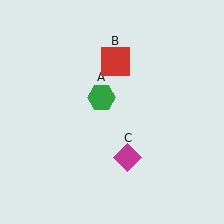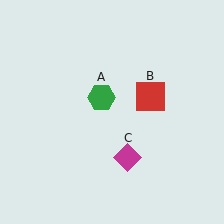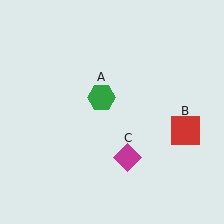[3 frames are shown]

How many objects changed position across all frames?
1 object changed position: red square (object B).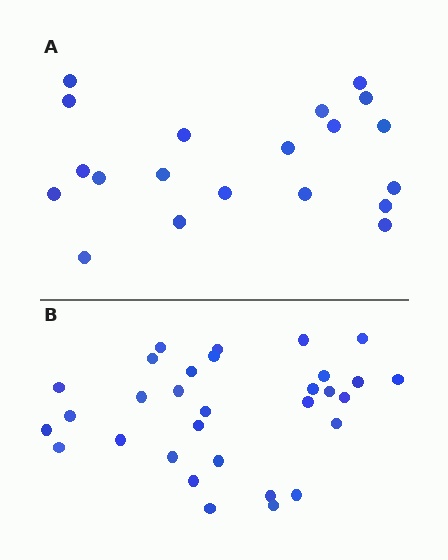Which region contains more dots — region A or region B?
Region B (the bottom region) has more dots.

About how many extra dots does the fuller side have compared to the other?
Region B has roughly 12 or so more dots than region A.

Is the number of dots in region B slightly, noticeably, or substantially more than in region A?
Region B has substantially more. The ratio is roughly 1.6 to 1.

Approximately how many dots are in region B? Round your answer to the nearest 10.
About 30 dots. (The exact count is 31, which rounds to 30.)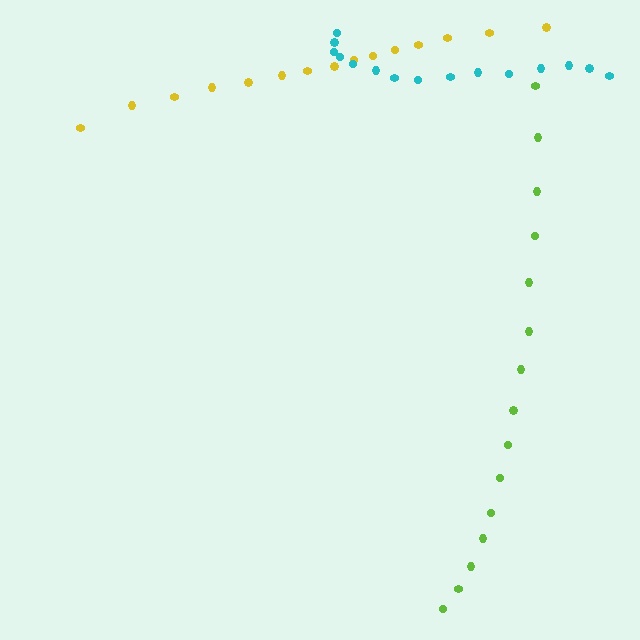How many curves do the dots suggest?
There are 3 distinct paths.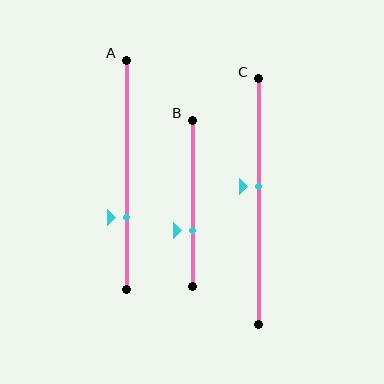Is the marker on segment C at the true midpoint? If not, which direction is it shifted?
No, the marker on segment C is shifted upward by about 6% of the segment length.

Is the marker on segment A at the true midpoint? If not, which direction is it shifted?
No, the marker on segment A is shifted downward by about 18% of the segment length.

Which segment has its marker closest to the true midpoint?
Segment C has its marker closest to the true midpoint.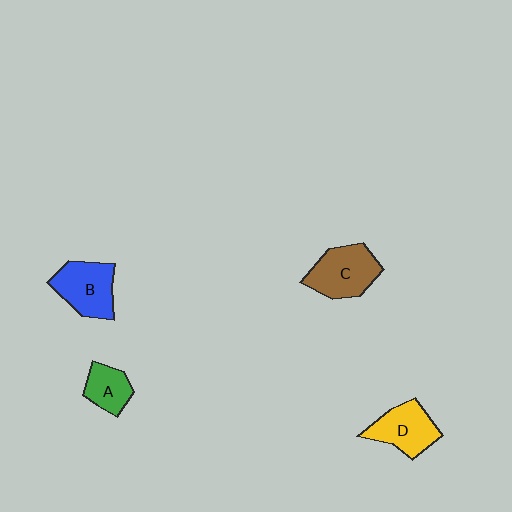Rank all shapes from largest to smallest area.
From largest to smallest: C (brown), B (blue), D (yellow), A (green).